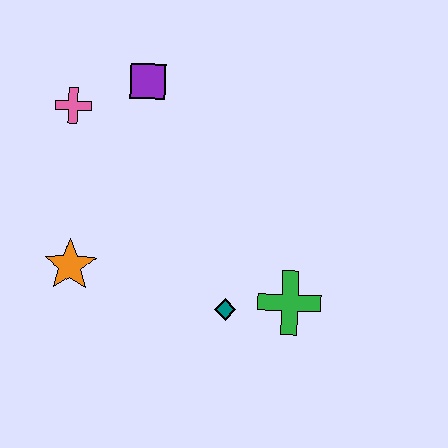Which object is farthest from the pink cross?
The green cross is farthest from the pink cross.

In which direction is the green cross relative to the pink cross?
The green cross is to the right of the pink cross.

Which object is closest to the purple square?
The pink cross is closest to the purple square.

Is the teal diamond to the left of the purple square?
No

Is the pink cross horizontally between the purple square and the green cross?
No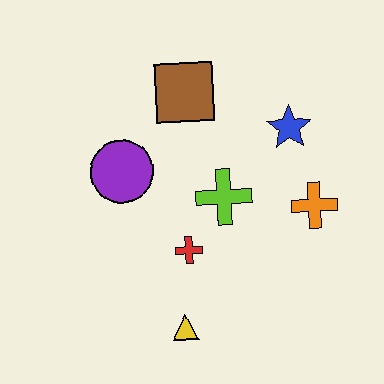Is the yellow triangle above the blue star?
No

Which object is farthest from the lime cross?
The yellow triangle is farthest from the lime cross.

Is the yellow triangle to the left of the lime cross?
Yes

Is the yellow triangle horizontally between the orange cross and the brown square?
No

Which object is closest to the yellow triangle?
The red cross is closest to the yellow triangle.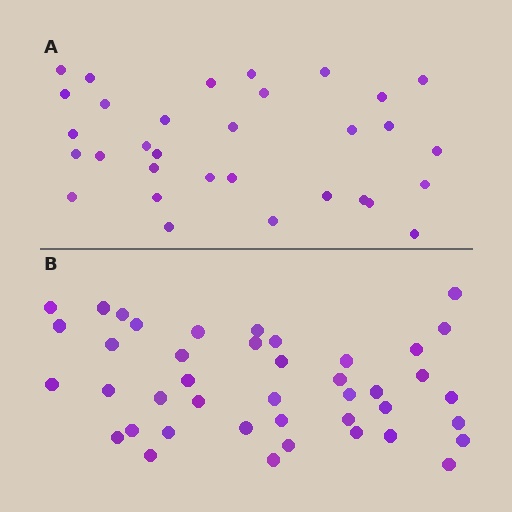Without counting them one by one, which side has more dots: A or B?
Region B (the bottom region) has more dots.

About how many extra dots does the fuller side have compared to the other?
Region B has roughly 10 or so more dots than region A.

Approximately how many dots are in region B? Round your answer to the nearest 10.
About 40 dots. (The exact count is 42, which rounds to 40.)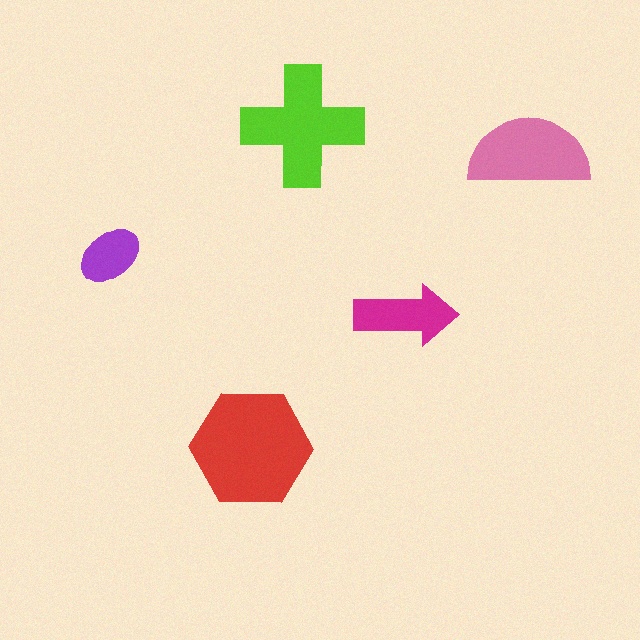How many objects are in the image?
There are 5 objects in the image.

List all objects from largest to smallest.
The red hexagon, the lime cross, the pink semicircle, the magenta arrow, the purple ellipse.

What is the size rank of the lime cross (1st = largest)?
2nd.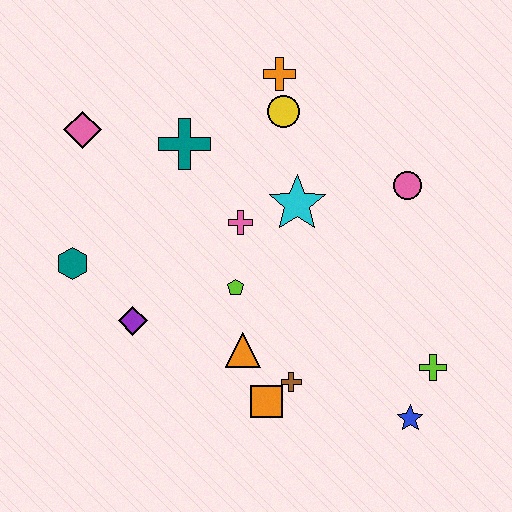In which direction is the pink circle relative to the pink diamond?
The pink circle is to the right of the pink diamond.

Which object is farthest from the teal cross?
The blue star is farthest from the teal cross.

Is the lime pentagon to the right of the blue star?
No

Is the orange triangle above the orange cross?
No